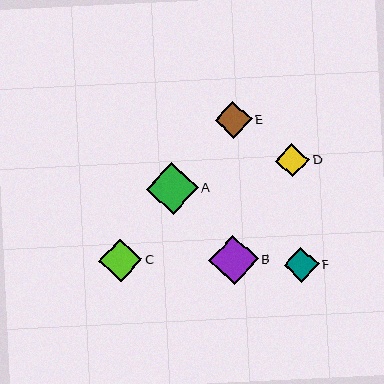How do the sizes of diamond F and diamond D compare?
Diamond F and diamond D are approximately the same size.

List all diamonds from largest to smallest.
From largest to smallest: A, B, C, E, F, D.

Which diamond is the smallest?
Diamond D is the smallest with a size of approximately 34 pixels.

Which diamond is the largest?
Diamond A is the largest with a size of approximately 52 pixels.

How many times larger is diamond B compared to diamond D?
Diamond B is approximately 1.5 times the size of diamond D.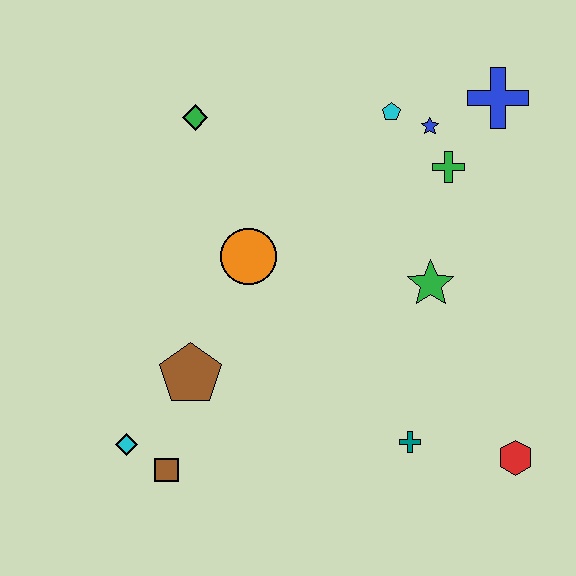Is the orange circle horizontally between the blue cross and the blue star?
No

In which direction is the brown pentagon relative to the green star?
The brown pentagon is to the left of the green star.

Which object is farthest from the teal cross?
The green diamond is farthest from the teal cross.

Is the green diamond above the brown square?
Yes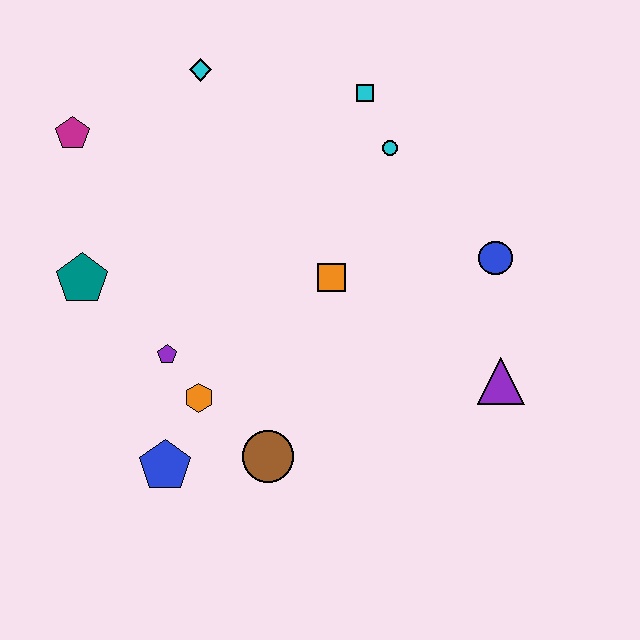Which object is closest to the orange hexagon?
The purple pentagon is closest to the orange hexagon.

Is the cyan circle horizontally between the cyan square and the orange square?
No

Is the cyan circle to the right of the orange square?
Yes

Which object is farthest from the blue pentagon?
The cyan square is farthest from the blue pentagon.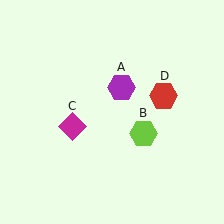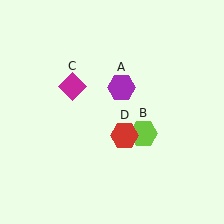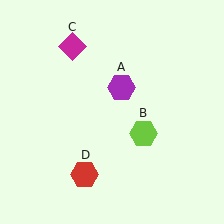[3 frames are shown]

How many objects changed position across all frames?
2 objects changed position: magenta diamond (object C), red hexagon (object D).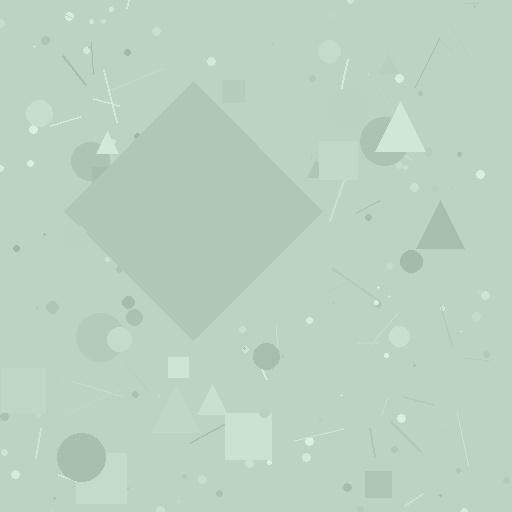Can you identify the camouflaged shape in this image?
The camouflaged shape is a diamond.